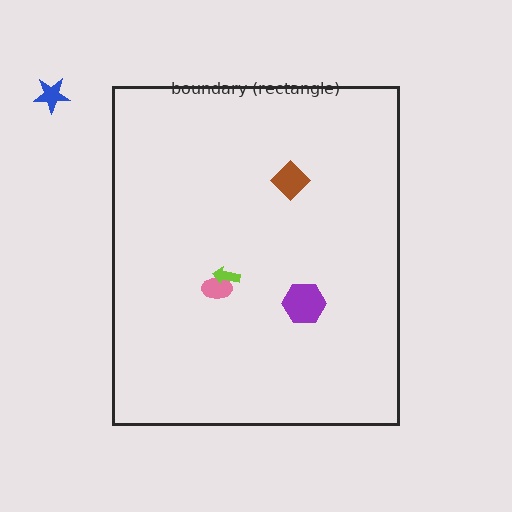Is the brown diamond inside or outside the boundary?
Inside.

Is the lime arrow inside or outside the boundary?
Inside.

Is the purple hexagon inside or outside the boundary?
Inside.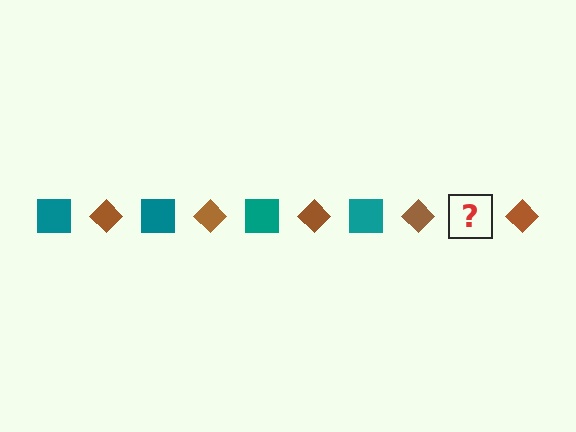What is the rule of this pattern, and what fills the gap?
The rule is that the pattern alternates between teal square and brown diamond. The gap should be filled with a teal square.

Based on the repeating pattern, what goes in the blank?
The blank should be a teal square.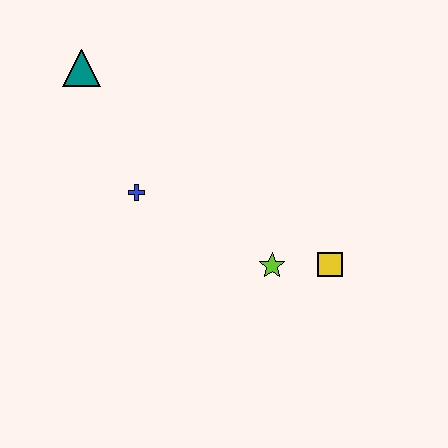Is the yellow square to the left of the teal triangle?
No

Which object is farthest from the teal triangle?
The yellow square is farthest from the teal triangle.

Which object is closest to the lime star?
The yellow square is closest to the lime star.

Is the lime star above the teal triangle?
No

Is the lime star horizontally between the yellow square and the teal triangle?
Yes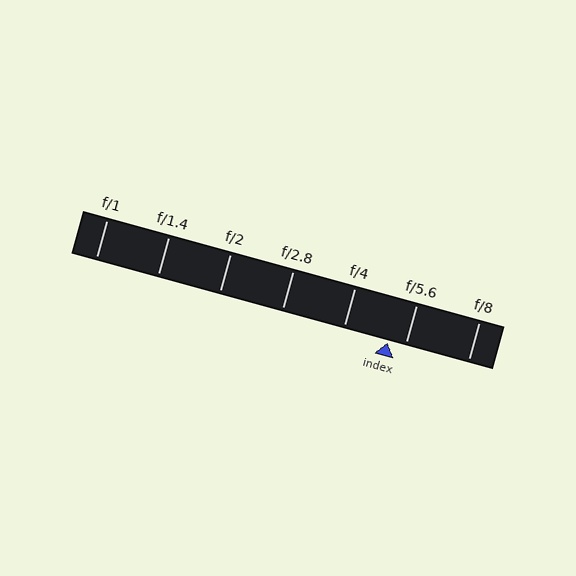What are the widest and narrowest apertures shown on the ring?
The widest aperture shown is f/1 and the narrowest is f/8.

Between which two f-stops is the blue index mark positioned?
The index mark is between f/4 and f/5.6.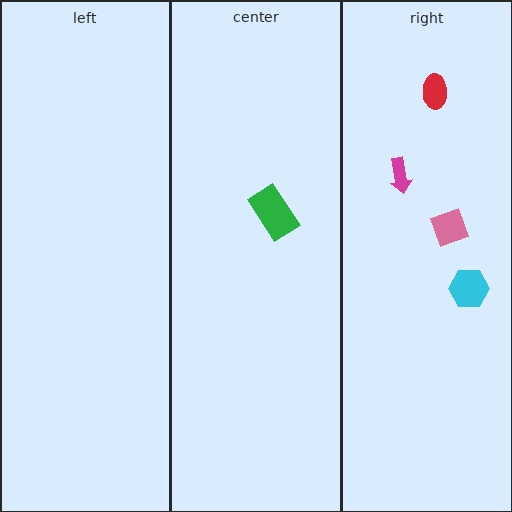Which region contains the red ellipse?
The right region.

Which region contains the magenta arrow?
The right region.